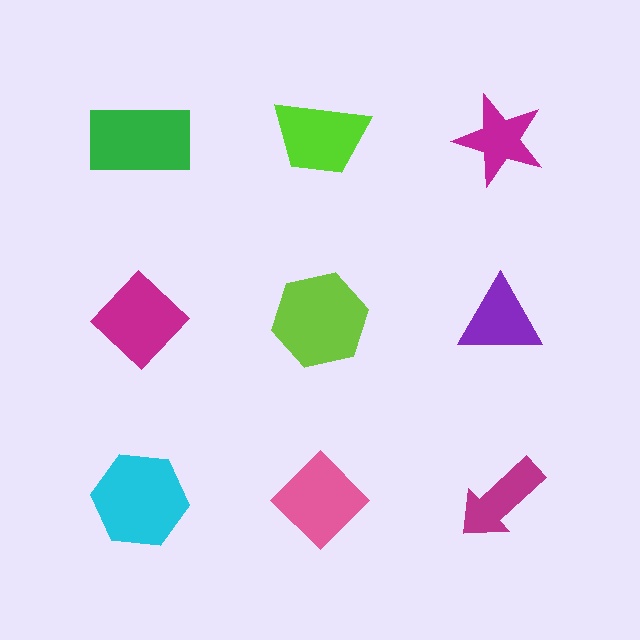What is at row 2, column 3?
A purple triangle.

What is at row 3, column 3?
A magenta arrow.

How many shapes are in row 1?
3 shapes.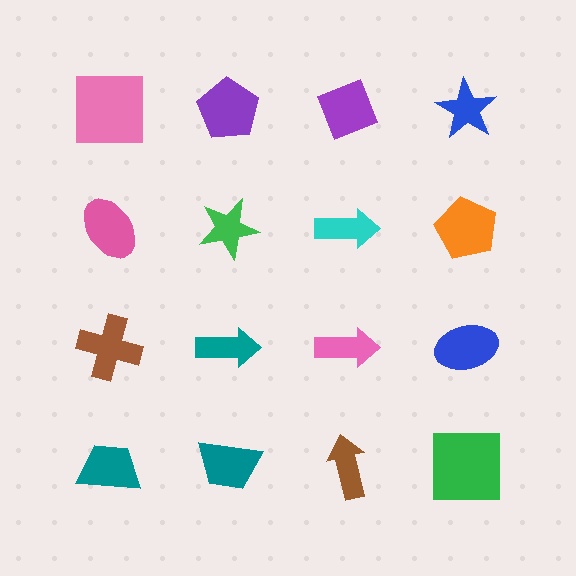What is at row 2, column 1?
A pink ellipse.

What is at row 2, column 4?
An orange pentagon.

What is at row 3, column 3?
A pink arrow.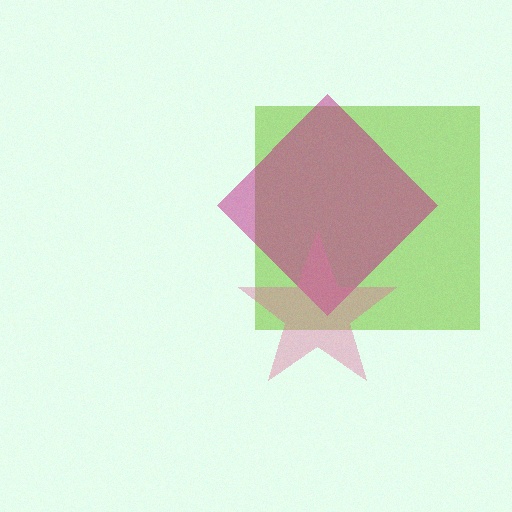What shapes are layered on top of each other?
The layered shapes are: a lime square, a magenta diamond, a pink star.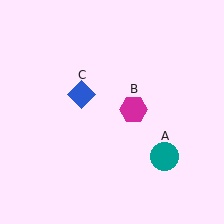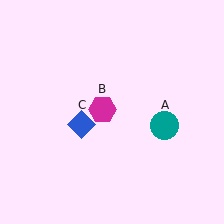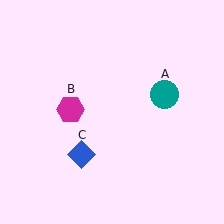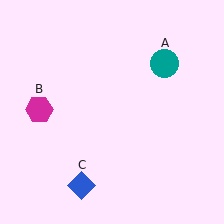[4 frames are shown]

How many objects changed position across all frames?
3 objects changed position: teal circle (object A), magenta hexagon (object B), blue diamond (object C).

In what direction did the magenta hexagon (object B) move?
The magenta hexagon (object B) moved left.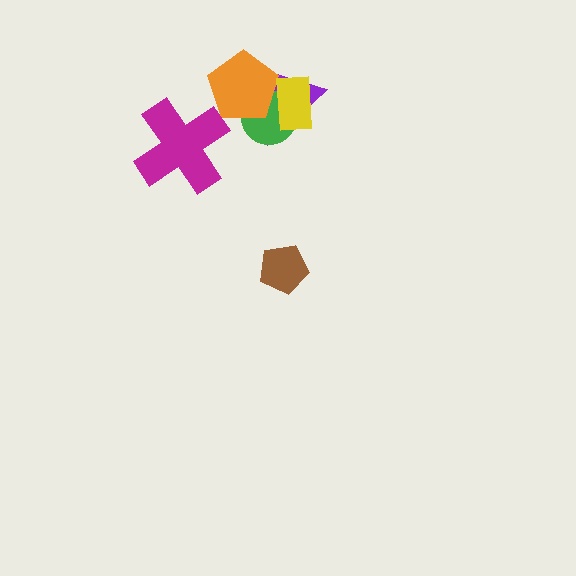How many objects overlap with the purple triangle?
3 objects overlap with the purple triangle.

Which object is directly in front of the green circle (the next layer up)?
The orange pentagon is directly in front of the green circle.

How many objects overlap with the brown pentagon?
0 objects overlap with the brown pentagon.